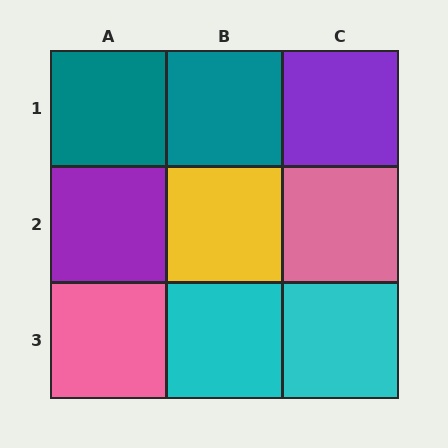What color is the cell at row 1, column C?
Purple.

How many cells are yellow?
1 cell is yellow.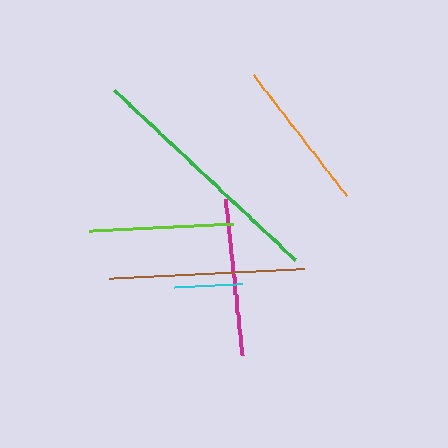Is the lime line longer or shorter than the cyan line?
The lime line is longer than the cyan line.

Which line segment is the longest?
The green line is the longest at approximately 247 pixels.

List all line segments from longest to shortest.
From longest to shortest: green, brown, magenta, orange, lime, cyan.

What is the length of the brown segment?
The brown segment is approximately 196 pixels long.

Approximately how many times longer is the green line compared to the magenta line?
The green line is approximately 1.6 times the length of the magenta line.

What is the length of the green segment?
The green segment is approximately 247 pixels long.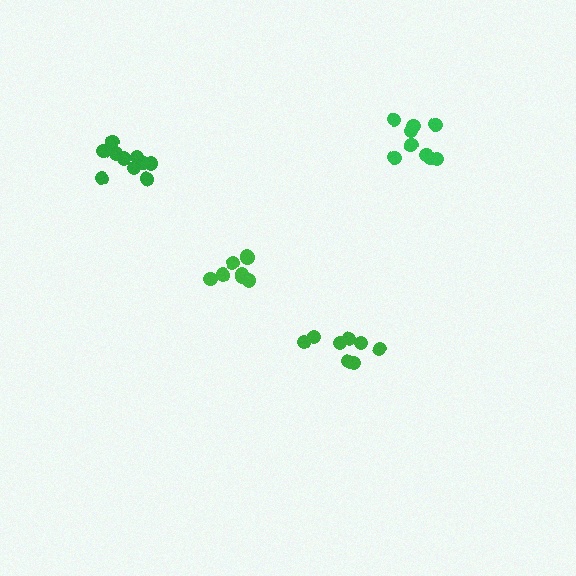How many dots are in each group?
Group 1: 9 dots, Group 2: 8 dots, Group 3: 10 dots, Group 4: 8 dots (35 total).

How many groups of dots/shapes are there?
There are 4 groups.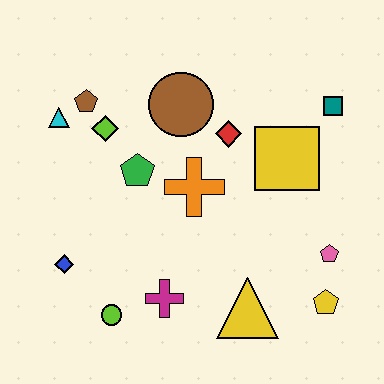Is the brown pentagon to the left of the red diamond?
Yes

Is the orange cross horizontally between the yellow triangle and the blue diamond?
Yes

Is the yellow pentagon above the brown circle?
No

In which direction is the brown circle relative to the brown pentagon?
The brown circle is to the right of the brown pentagon.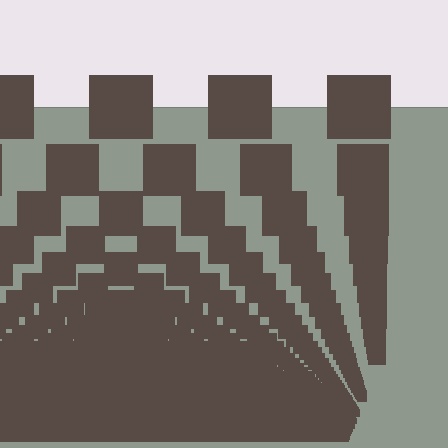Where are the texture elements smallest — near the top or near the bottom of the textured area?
Near the bottom.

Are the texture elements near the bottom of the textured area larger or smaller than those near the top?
Smaller. The gradient is inverted — elements near the bottom are smaller and denser.